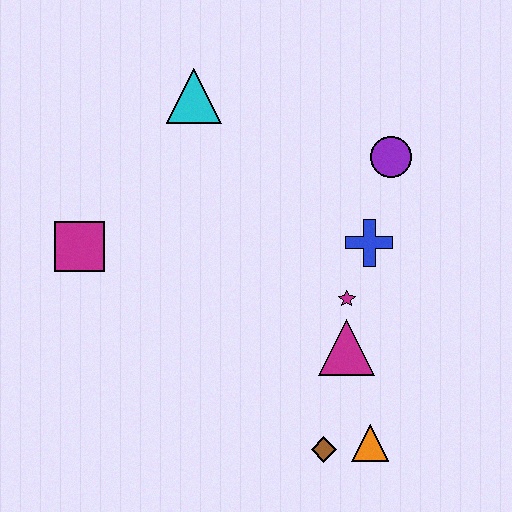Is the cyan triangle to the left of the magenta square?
No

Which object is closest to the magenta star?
The magenta triangle is closest to the magenta star.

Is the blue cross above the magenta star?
Yes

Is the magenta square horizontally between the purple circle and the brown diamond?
No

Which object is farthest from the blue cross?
The magenta square is farthest from the blue cross.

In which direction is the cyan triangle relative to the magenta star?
The cyan triangle is above the magenta star.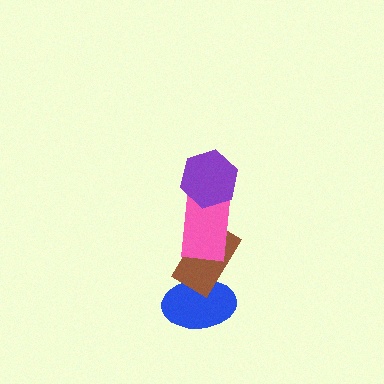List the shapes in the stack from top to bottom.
From top to bottom: the purple hexagon, the pink rectangle, the brown rectangle, the blue ellipse.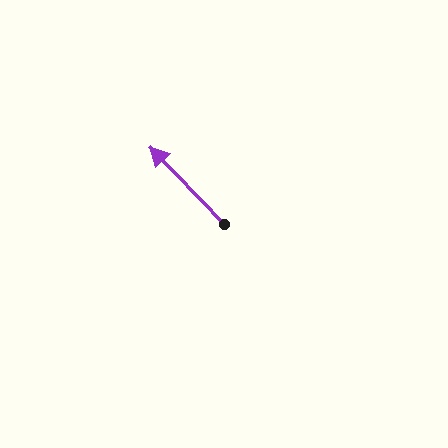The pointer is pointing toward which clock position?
Roughly 11 o'clock.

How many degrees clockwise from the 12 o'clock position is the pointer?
Approximately 316 degrees.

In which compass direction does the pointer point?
Northwest.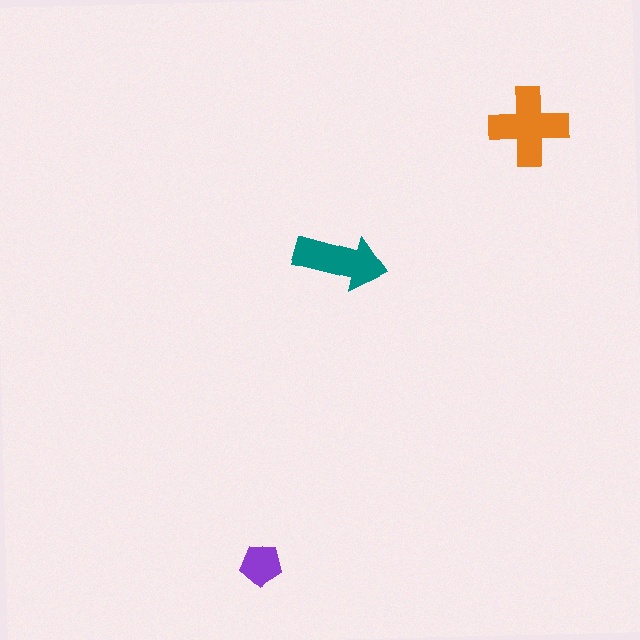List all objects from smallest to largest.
The purple pentagon, the teal arrow, the orange cross.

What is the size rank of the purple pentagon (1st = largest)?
3rd.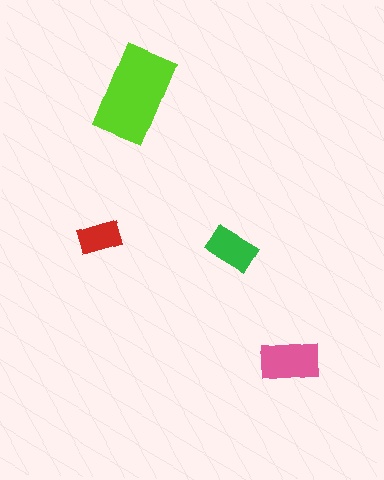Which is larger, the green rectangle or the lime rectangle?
The lime one.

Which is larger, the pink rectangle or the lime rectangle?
The lime one.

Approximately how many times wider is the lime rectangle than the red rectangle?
About 2 times wider.